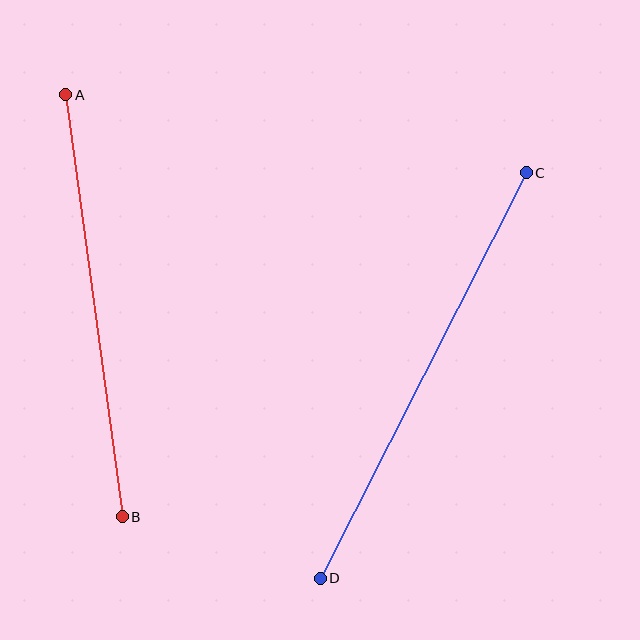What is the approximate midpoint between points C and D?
The midpoint is at approximately (423, 376) pixels.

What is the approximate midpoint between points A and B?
The midpoint is at approximately (94, 306) pixels.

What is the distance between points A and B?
The distance is approximately 426 pixels.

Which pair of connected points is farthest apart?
Points C and D are farthest apart.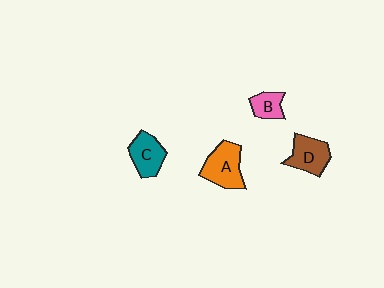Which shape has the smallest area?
Shape B (pink).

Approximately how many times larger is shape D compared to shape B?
Approximately 1.6 times.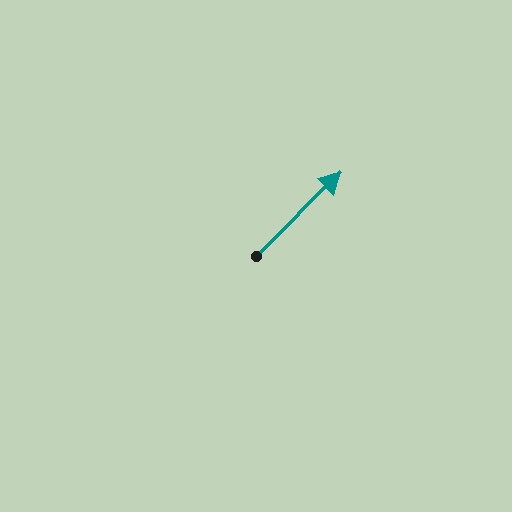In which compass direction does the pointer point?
Northeast.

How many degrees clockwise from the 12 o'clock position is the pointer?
Approximately 45 degrees.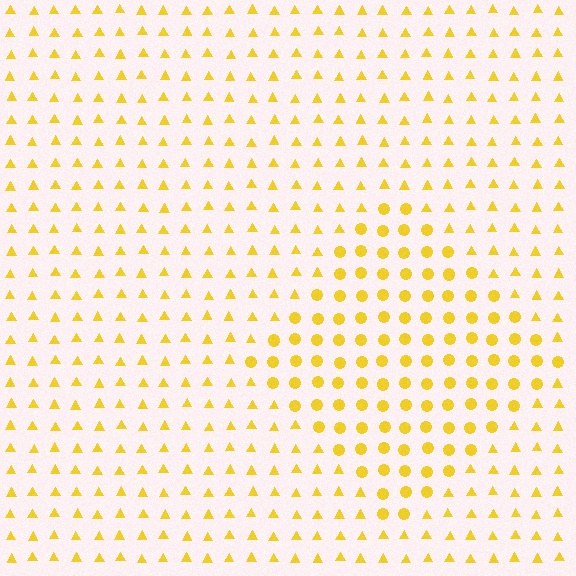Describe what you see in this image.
The image is filled with small yellow elements arranged in a uniform grid. A diamond-shaped region contains circles, while the surrounding area contains triangles. The boundary is defined purely by the change in element shape.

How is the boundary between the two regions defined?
The boundary is defined by a change in element shape: circles inside vs. triangles outside. All elements share the same color and spacing.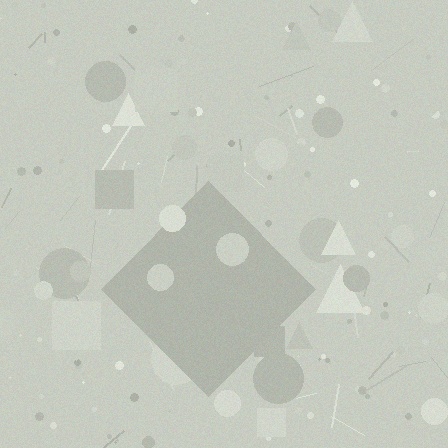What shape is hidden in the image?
A diamond is hidden in the image.